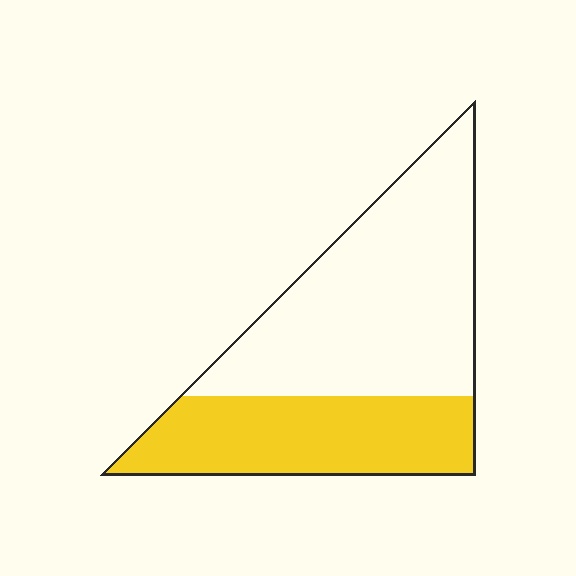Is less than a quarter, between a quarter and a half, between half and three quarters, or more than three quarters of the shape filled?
Between a quarter and a half.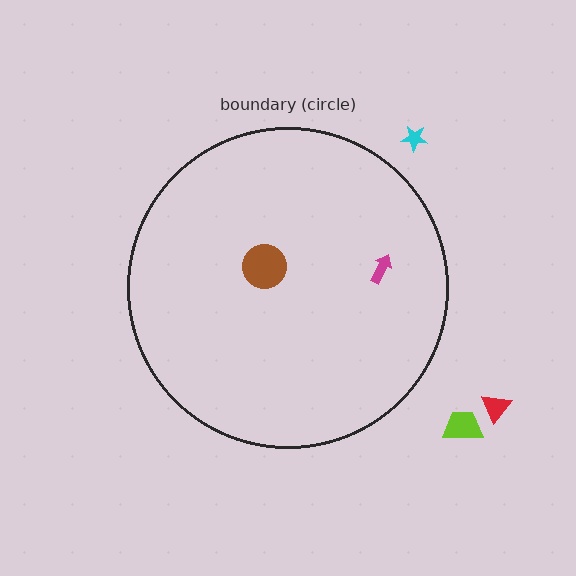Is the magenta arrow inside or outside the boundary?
Inside.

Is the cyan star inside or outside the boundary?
Outside.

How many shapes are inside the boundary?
2 inside, 3 outside.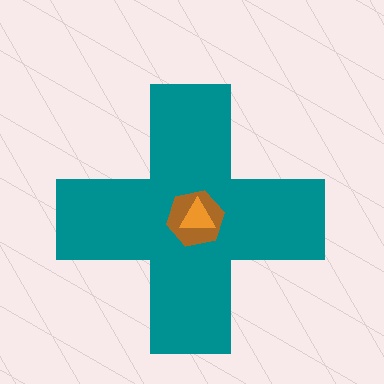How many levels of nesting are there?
3.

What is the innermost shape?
The orange triangle.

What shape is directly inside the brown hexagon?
The orange triangle.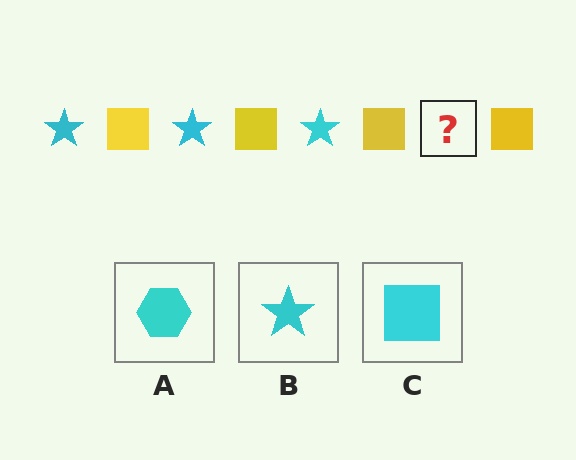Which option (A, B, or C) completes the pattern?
B.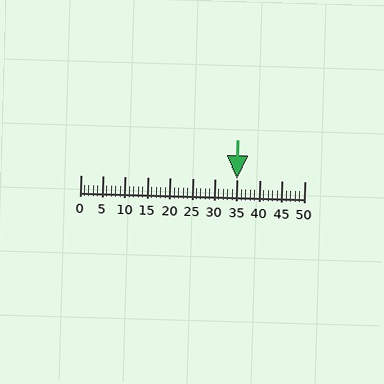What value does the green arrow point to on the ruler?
The green arrow points to approximately 35.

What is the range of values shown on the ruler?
The ruler shows values from 0 to 50.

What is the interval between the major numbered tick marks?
The major tick marks are spaced 5 units apart.